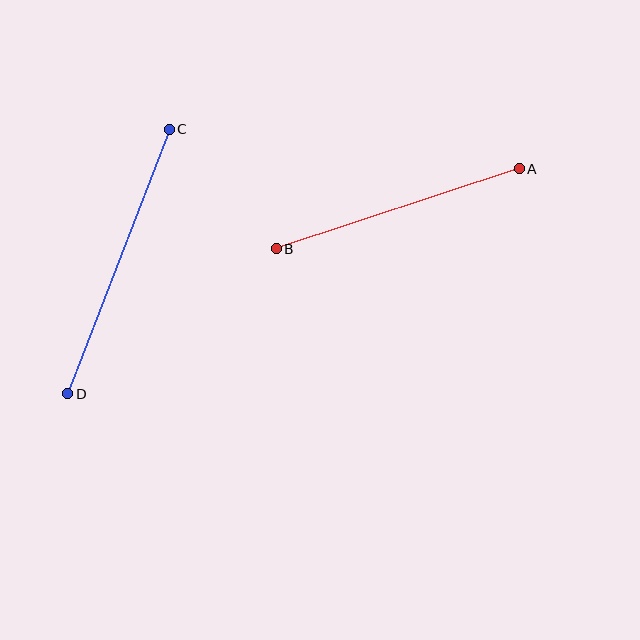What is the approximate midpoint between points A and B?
The midpoint is at approximately (398, 209) pixels.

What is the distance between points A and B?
The distance is approximately 256 pixels.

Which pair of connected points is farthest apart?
Points C and D are farthest apart.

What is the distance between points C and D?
The distance is approximately 283 pixels.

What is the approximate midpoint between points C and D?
The midpoint is at approximately (119, 262) pixels.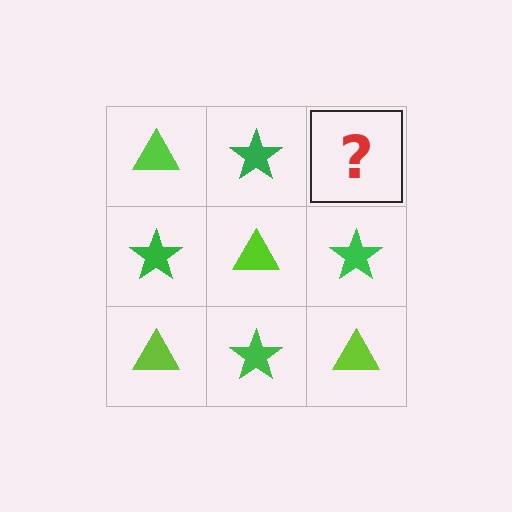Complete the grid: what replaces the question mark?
The question mark should be replaced with a lime triangle.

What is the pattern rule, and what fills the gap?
The rule is that it alternates lime triangle and green star in a checkerboard pattern. The gap should be filled with a lime triangle.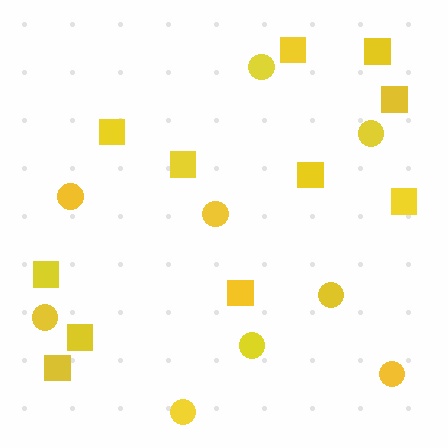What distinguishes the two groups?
There are 2 groups: one group of circles (9) and one group of squares (11).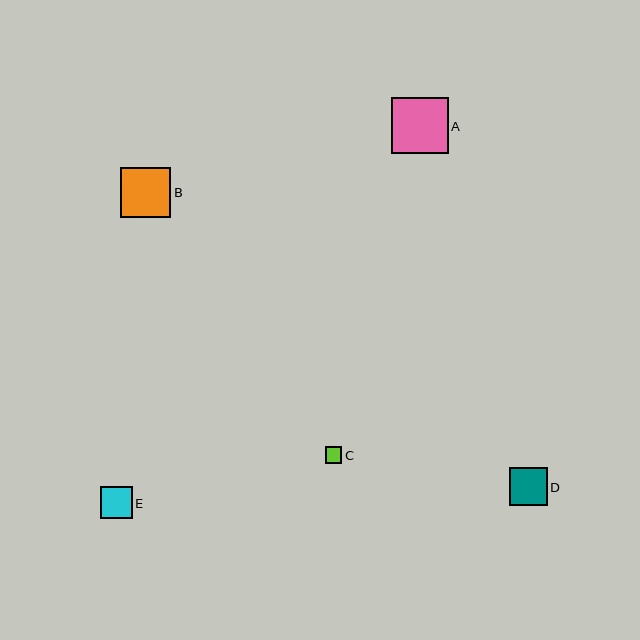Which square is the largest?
Square A is the largest with a size of approximately 56 pixels.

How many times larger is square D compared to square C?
Square D is approximately 2.3 times the size of square C.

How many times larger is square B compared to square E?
Square B is approximately 1.6 times the size of square E.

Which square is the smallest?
Square C is the smallest with a size of approximately 17 pixels.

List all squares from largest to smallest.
From largest to smallest: A, B, D, E, C.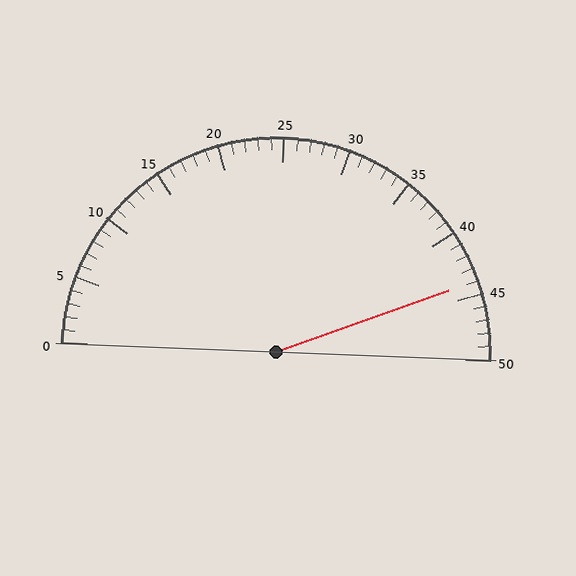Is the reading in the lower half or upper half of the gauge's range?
The reading is in the upper half of the range (0 to 50).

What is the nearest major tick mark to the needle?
The nearest major tick mark is 45.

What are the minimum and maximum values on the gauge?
The gauge ranges from 0 to 50.